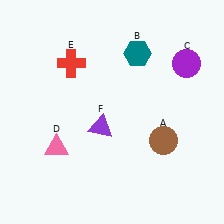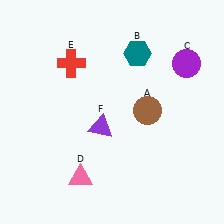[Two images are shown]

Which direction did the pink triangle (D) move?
The pink triangle (D) moved down.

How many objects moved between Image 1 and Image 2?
2 objects moved between the two images.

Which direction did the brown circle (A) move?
The brown circle (A) moved up.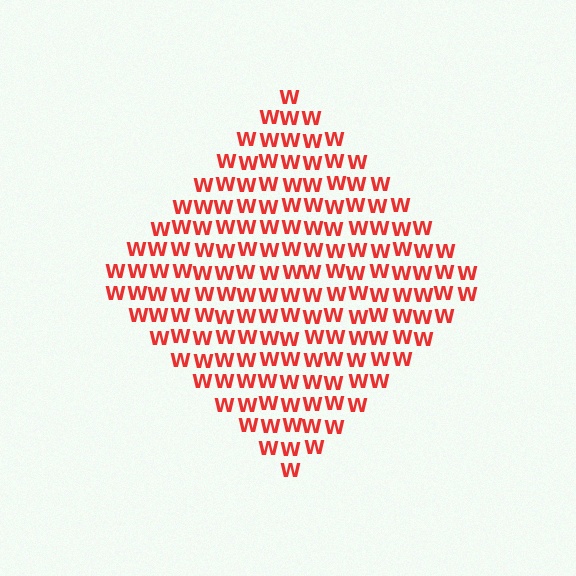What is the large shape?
The large shape is a diamond.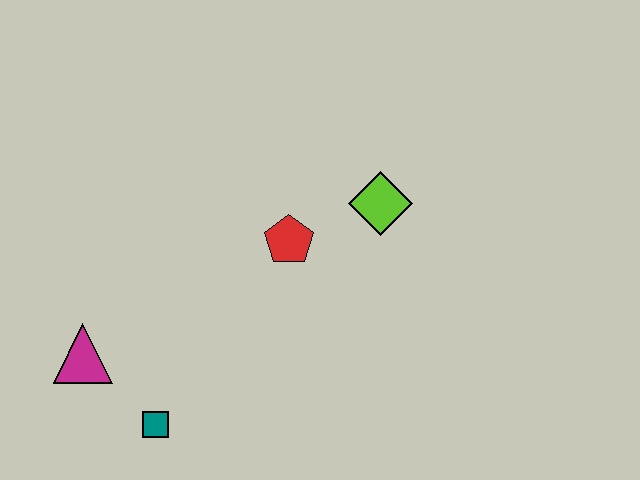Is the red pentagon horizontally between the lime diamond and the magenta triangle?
Yes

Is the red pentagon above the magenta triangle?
Yes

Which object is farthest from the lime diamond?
The magenta triangle is farthest from the lime diamond.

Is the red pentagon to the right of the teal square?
Yes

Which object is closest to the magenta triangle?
The teal square is closest to the magenta triangle.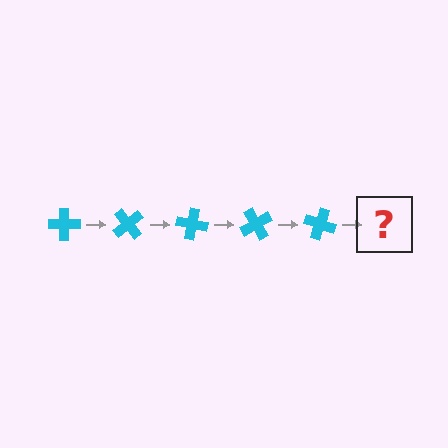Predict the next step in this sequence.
The next step is a cyan cross rotated 250 degrees.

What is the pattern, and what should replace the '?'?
The pattern is that the cross rotates 50 degrees each step. The '?' should be a cyan cross rotated 250 degrees.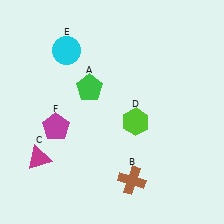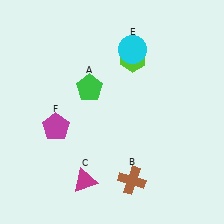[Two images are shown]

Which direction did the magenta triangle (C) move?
The magenta triangle (C) moved right.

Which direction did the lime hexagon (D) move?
The lime hexagon (D) moved up.